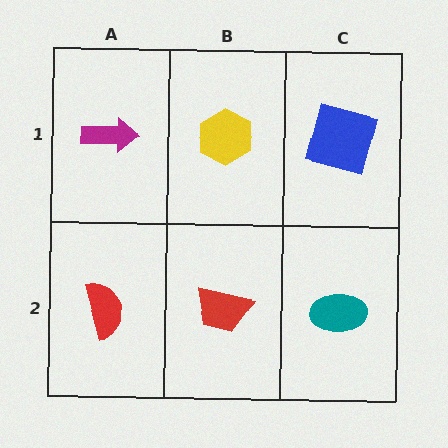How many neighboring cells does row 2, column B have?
3.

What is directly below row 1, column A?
A red semicircle.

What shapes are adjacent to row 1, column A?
A red semicircle (row 2, column A), a yellow hexagon (row 1, column B).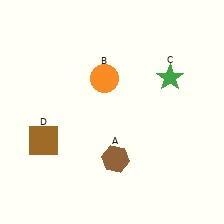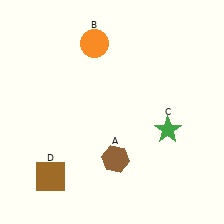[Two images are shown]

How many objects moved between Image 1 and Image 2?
3 objects moved between the two images.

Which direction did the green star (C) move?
The green star (C) moved down.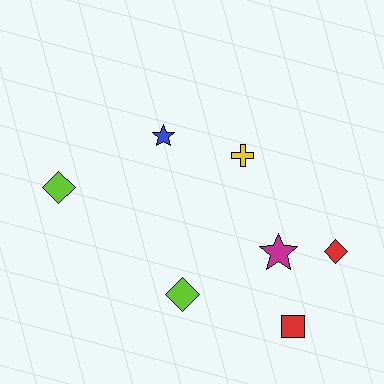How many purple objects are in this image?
There are no purple objects.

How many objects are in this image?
There are 7 objects.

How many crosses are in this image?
There is 1 cross.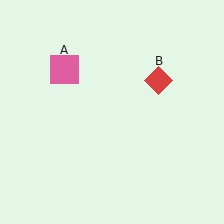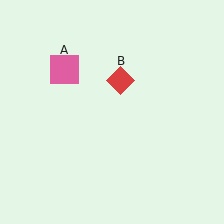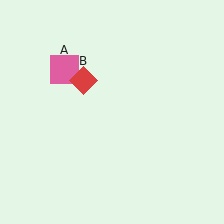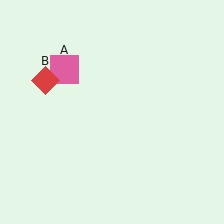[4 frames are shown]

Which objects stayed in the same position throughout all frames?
Pink square (object A) remained stationary.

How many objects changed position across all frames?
1 object changed position: red diamond (object B).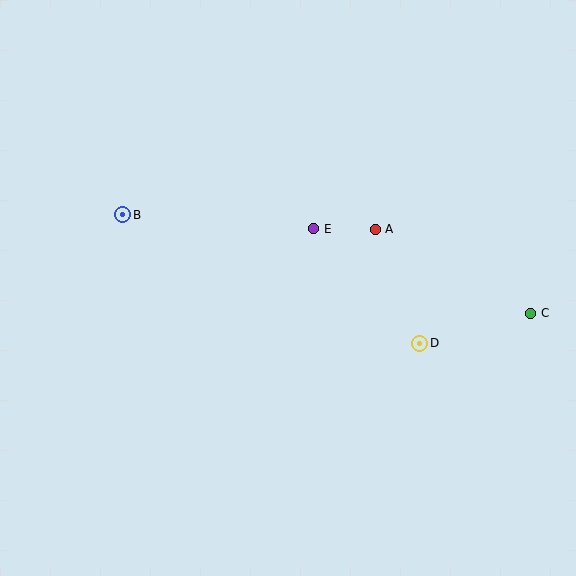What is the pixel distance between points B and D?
The distance between B and D is 324 pixels.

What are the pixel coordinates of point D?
Point D is at (420, 343).